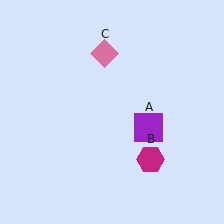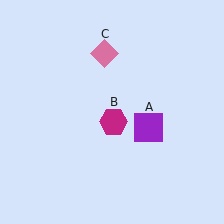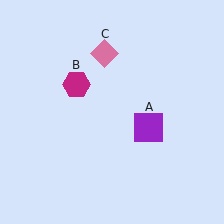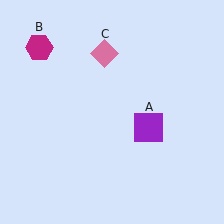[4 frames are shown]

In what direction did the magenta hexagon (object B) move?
The magenta hexagon (object B) moved up and to the left.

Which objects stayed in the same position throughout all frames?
Purple square (object A) and pink diamond (object C) remained stationary.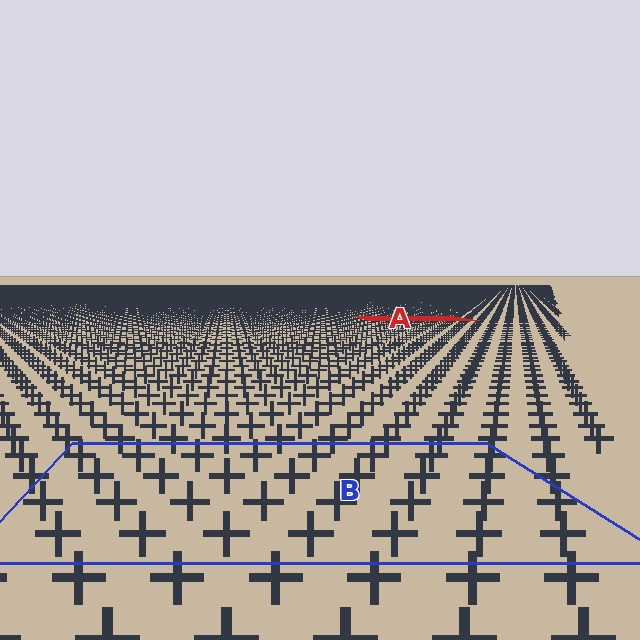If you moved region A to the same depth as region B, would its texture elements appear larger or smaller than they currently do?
They would appear larger. At a closer depth, the same texture elements are projected at a bigger on-screen size.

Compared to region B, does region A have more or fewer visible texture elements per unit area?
Region A has more texture elements per unit area — they are packed more densely because it is farther away.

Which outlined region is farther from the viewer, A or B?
Region A is farther from the viewer — the texture elements inside it appear smaller and more densely packed.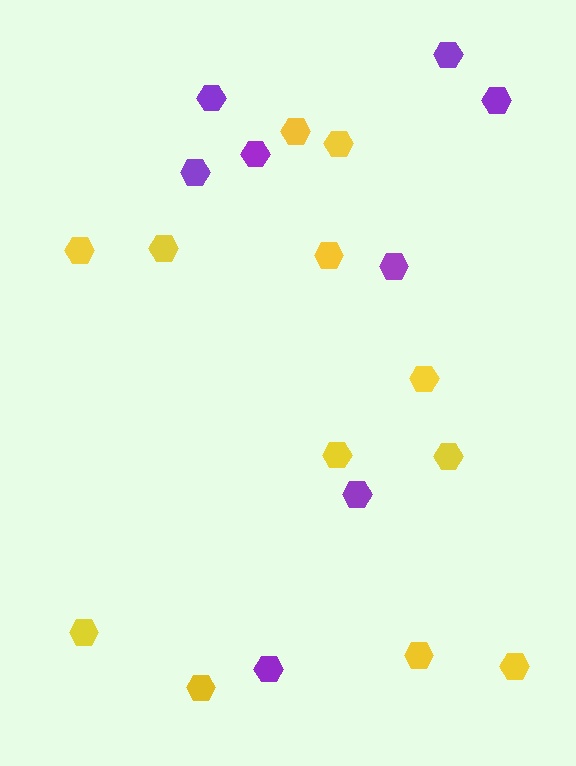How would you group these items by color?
There are 2 groups: one group of yellow hexagons (12) and one group of purple hexagons (8).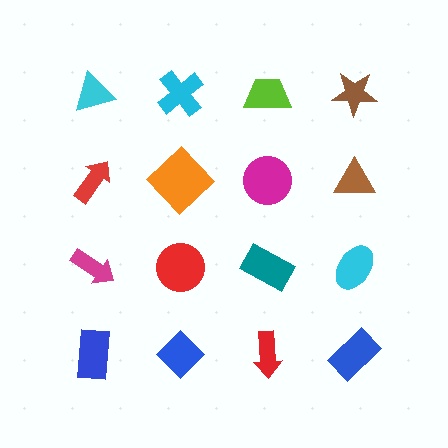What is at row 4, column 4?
A blue rectangle.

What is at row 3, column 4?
A cyan ellipse.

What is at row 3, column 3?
A teal rectangle.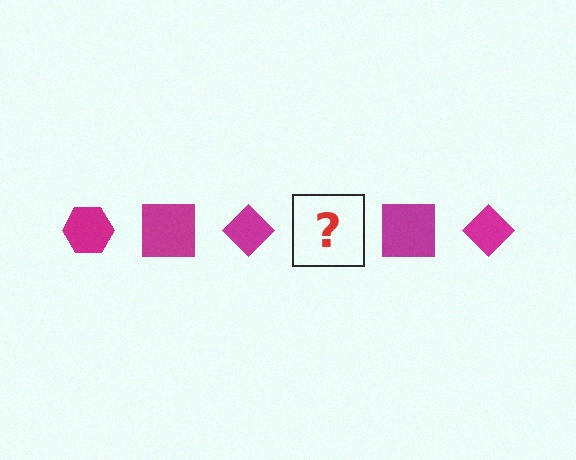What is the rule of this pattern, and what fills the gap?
The rule is that the pattern cycles through hexagon, square, diamond shapes in magenta. The gap should be filled with a magenta hexagon.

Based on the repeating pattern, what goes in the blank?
The blank should be a magenta hexagon.